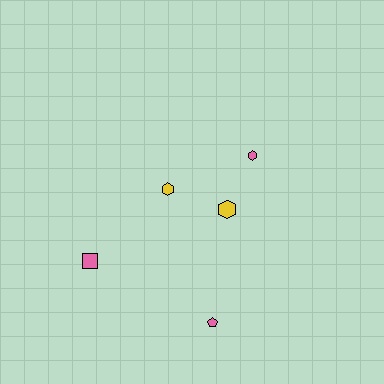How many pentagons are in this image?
There is 1 pentagon.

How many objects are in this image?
There are 5 objects.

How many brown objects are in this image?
There are no brown objects.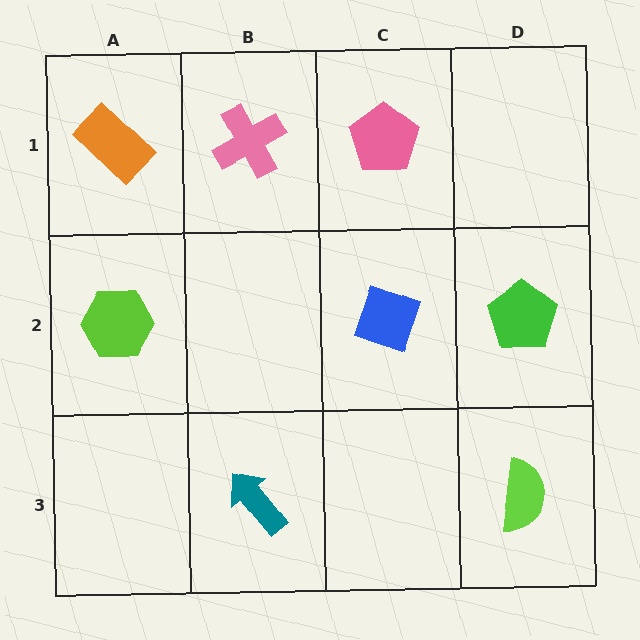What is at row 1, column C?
A pink pentagon.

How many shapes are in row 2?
3 shapes.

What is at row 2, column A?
A lime hexagon.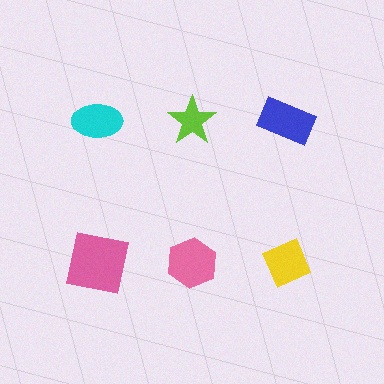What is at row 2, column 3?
A yellow diamond.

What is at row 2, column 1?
A pink square.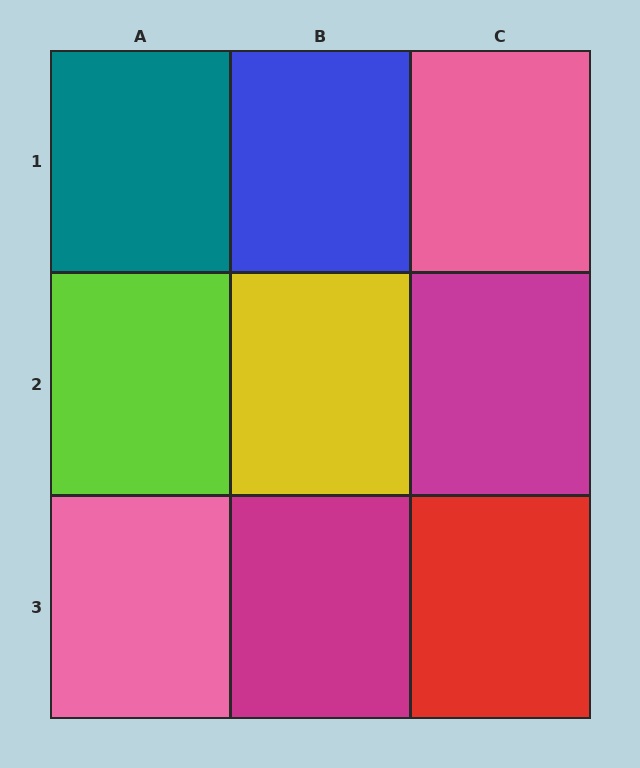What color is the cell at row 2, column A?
Lime.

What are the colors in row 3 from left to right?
Pink, magenta, red.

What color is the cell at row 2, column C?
Magenta.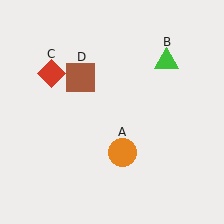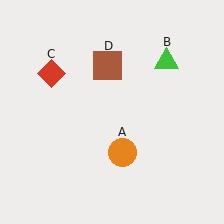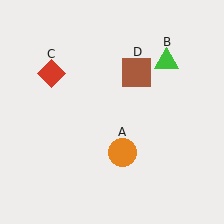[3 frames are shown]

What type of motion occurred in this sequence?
The brown square (object D) rotated clockwise around the center of the scene.